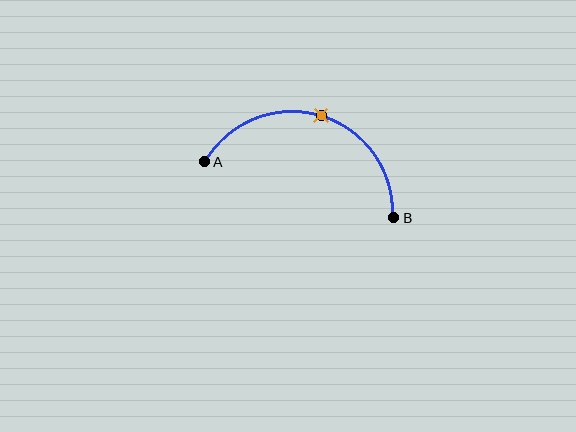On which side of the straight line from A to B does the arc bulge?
The arc bulges above the straight line connecting A and B.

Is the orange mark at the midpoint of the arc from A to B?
Yes. The orange mark lies on the arc at equal arc-length from both A and B — it is the arc midpoint.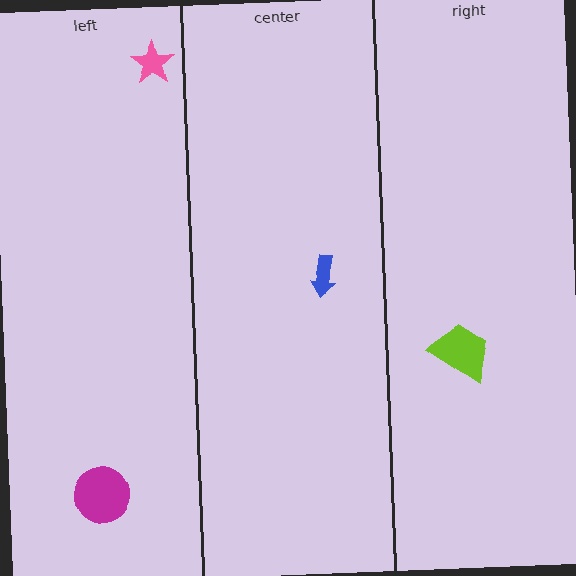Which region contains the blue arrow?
The center region.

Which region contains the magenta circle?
The left region.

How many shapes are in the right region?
1.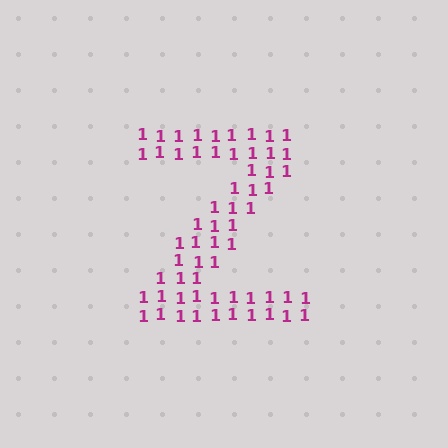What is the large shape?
The large shape is the letter Z.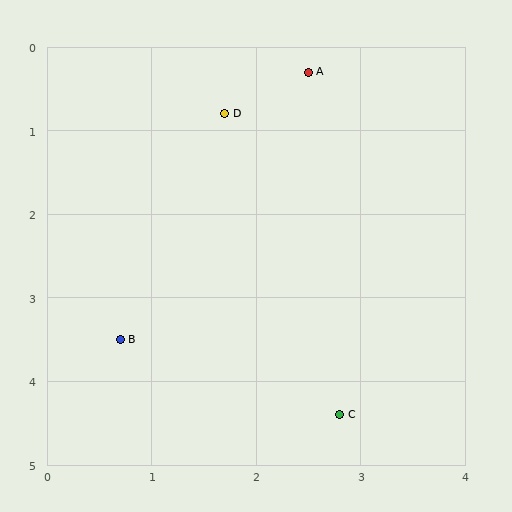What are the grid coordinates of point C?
Point C is at approximately (2.8, 4.4).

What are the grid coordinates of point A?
Point A is at approximately (2.5, 0.3).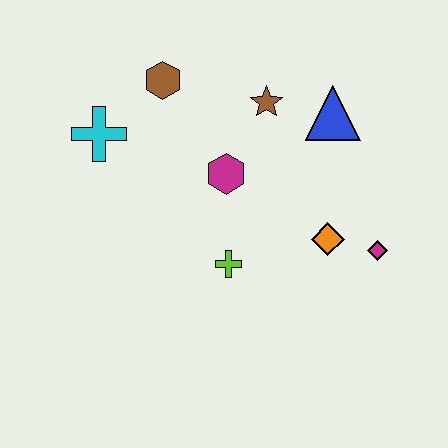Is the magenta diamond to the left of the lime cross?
No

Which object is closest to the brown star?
The blue triangle is closest to the brown star.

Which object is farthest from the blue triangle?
The cyan cross is farthest from the blue triangle.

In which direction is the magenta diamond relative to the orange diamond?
The magenta diamond is to the right of the orange diamond.